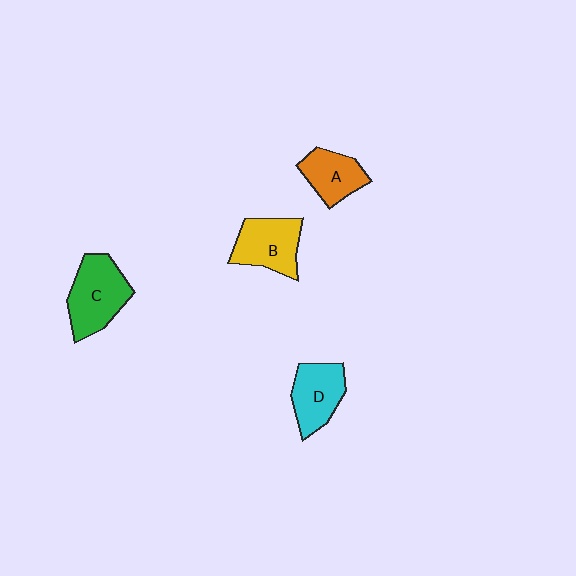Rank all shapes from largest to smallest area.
From largest to smallest: C (green), B (yellow), D (cyan), A (orange).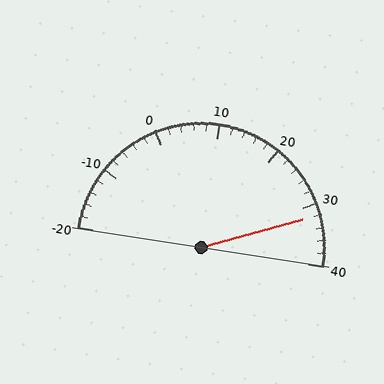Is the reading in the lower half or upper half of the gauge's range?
The reading is in the upper half of the range (-20 to 40).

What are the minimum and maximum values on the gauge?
The gauge ranges from -20 to 40.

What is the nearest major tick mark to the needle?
The nearest major tick mark is 30.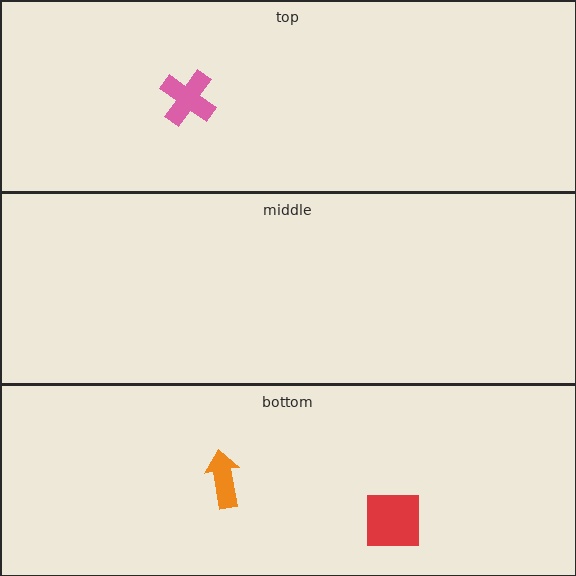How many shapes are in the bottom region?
2.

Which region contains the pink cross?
The top region.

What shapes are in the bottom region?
The orange arrow, the red square.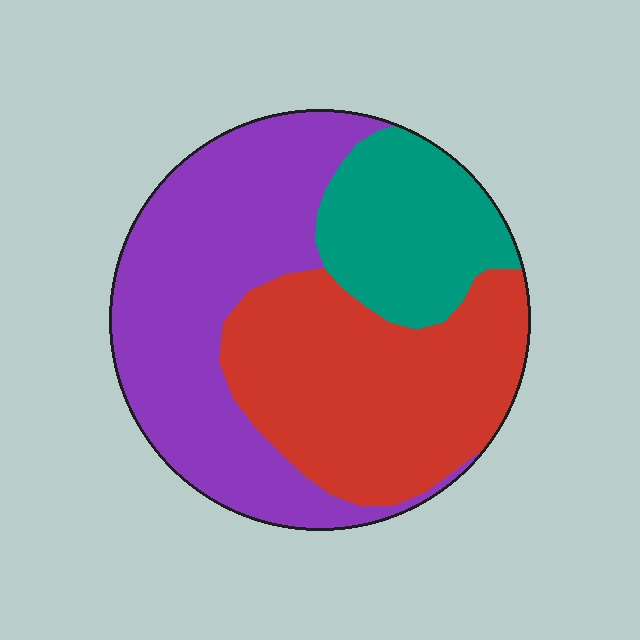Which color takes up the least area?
Teal, at roughly 20%.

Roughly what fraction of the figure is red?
Red covers 37% of the figure.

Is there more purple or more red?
Purple.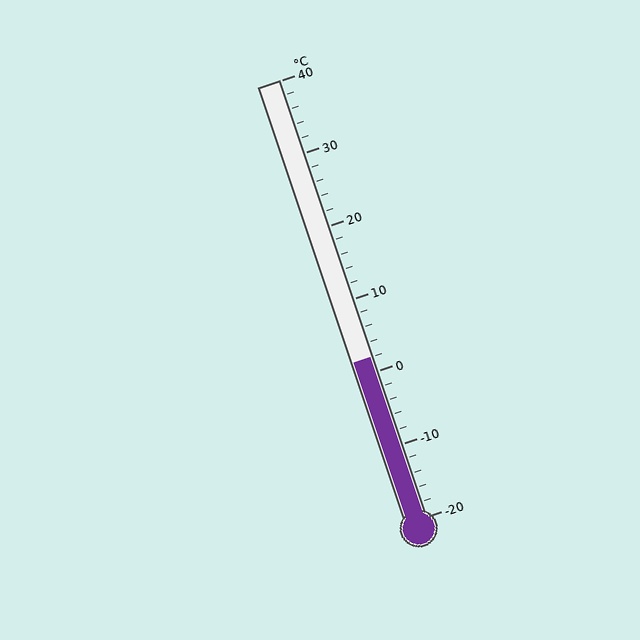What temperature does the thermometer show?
The thermometer shows approximately 2°C.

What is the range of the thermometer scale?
The thermometer scale ranges from -20°C to 40°C.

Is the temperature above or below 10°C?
The temperature is below 10°C.